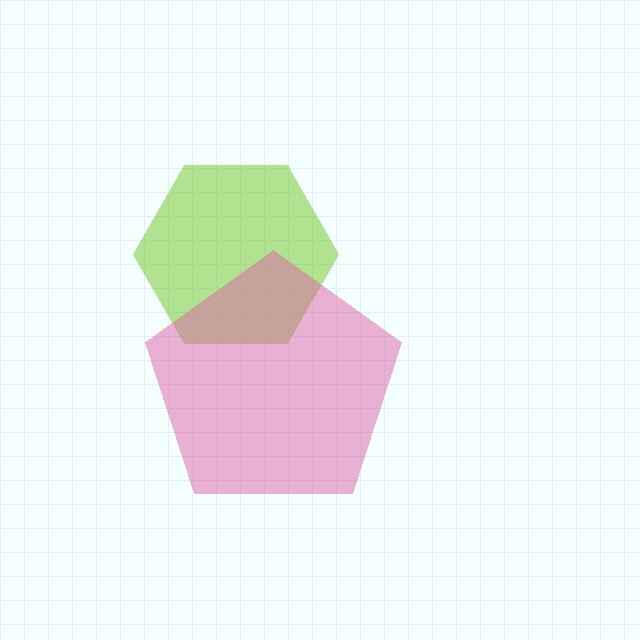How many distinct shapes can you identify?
There are 2 distinct shapes: a lime hexagon, a pink pentagon.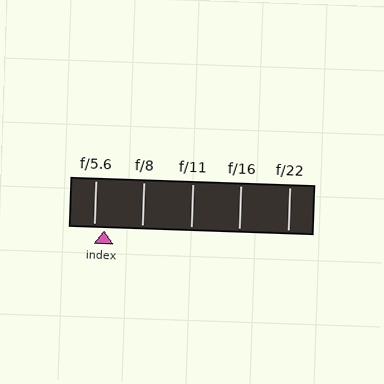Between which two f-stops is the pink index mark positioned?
The index mark is between f/5.6 and f/8.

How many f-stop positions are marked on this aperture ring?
There are 5 f-stop positions marked.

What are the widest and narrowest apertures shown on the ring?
The widest aperture shown is f/5.6 and the narrowest is f/22.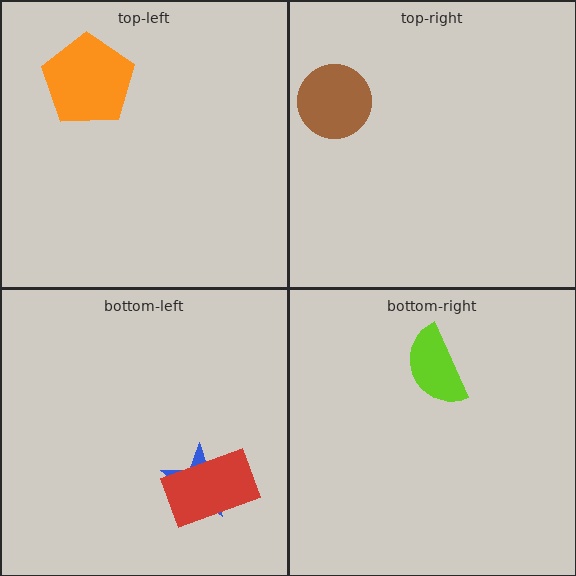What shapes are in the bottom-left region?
The blue star, the red rectangle.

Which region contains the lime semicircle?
The bottom-right region.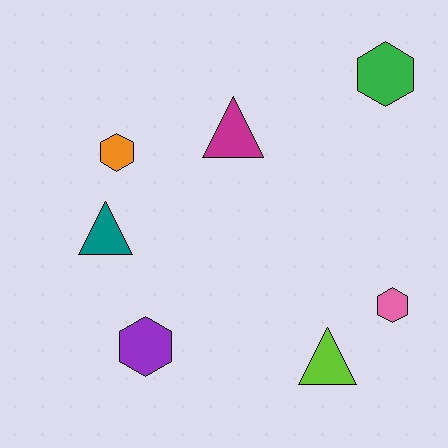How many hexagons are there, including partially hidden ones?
There are 4 hexagons.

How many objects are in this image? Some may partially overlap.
There are 7 objects.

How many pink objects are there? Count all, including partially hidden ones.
There is 1 pink object.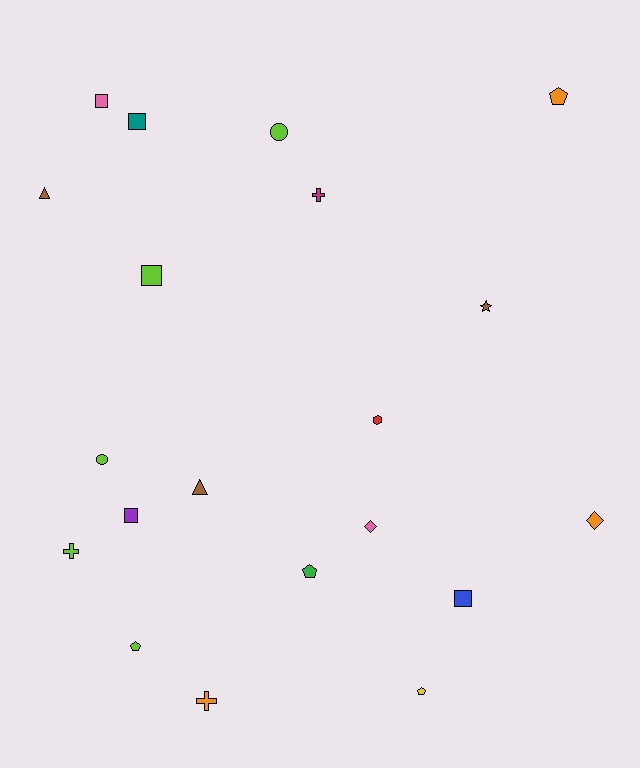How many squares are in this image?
There are 5 squares.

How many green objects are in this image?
There is 1 green object.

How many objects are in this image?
There are 20 objects.